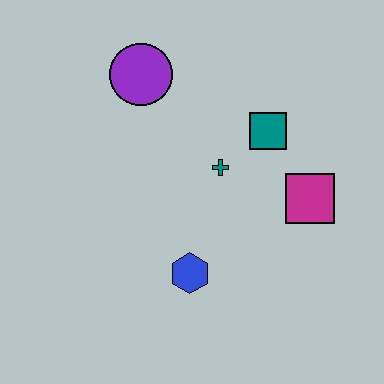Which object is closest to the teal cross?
The teal square is closest to the teal cross.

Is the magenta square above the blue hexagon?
Yes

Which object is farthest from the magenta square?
The purple circle is farthest from the magenta square.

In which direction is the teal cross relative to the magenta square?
The teal cross is to the left of the magenta square.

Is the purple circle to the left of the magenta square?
Yes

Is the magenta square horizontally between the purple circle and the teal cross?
No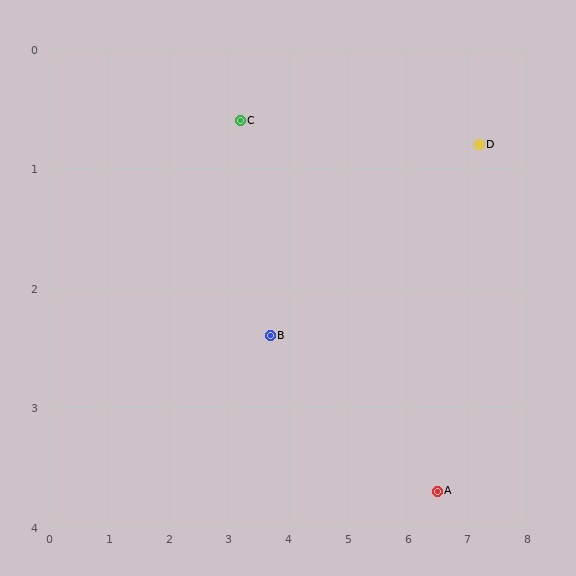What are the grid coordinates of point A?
Point A is at approximately (6.5, 3.7).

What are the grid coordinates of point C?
Point C is at approximately (3.2, 0.6).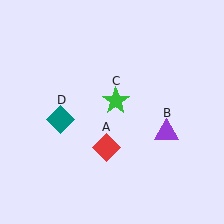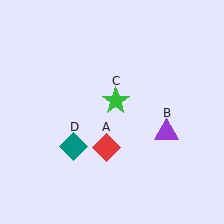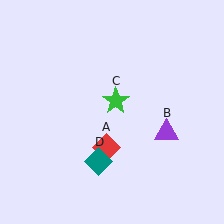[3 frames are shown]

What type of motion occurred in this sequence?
The teal diamond (object D) rotated counterclockwise around the center of the scene.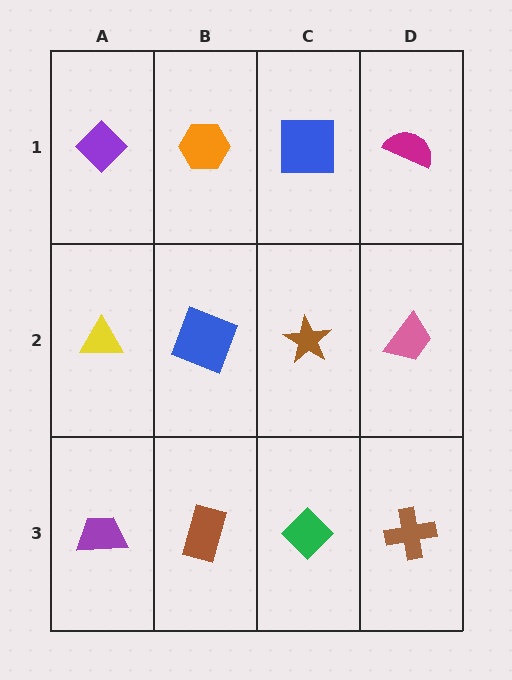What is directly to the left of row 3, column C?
A brown rectangle.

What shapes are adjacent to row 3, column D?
A pink trapezoid (row 2, column D), a green diamond (row 3, column C).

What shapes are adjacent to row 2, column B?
An orange hexagon (row 1, column B), a brown rectangle (row 3, column B), a yellow triangle (row 2, column A), a brown star (row 2, column C).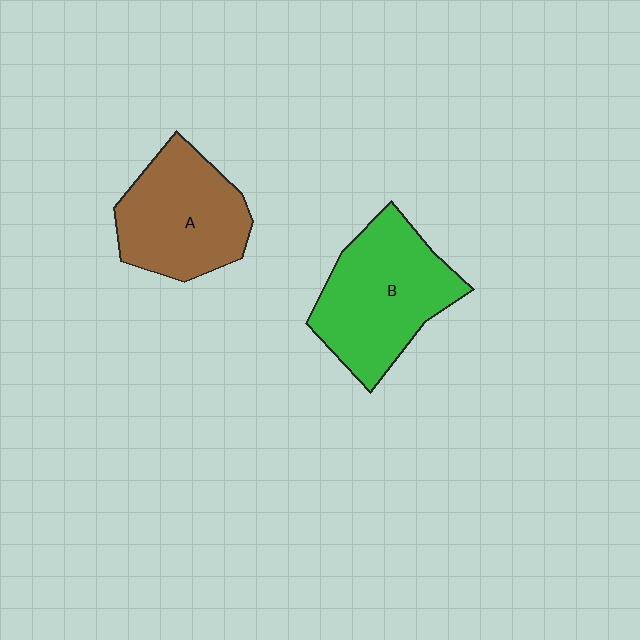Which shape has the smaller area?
Shape A (brown).